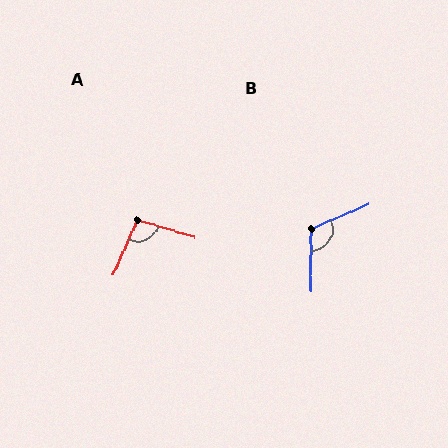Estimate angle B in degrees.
Approximately 114 degrees.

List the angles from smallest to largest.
A (97°), B (114°).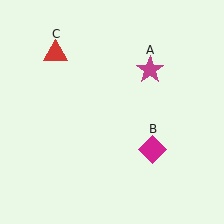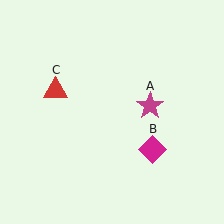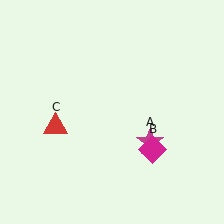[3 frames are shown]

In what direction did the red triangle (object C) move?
The red triangle (object C) moved down.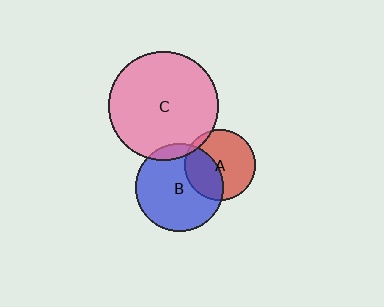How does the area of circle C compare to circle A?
Approximately 2.4 times.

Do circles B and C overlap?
Yes.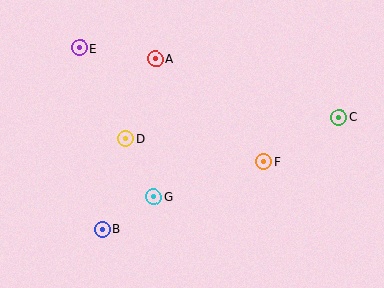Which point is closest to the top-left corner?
Point E is closest to the top-left corner.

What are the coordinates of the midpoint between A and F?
The midpoint between A and F is at (209, 110).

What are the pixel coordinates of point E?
Point E is at (80, 48).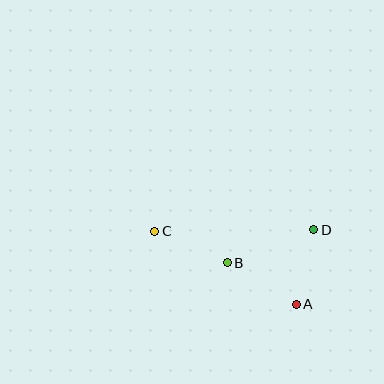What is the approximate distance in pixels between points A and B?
The distance between A and B is approximately 81 pixels.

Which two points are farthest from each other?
Points A and C are farthest from each other.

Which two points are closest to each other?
Points A and D are closest to each other.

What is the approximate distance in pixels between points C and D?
The distance between C and D is approximately 159 pixels.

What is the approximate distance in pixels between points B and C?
The distance between B and C is approximately 79 pixels.